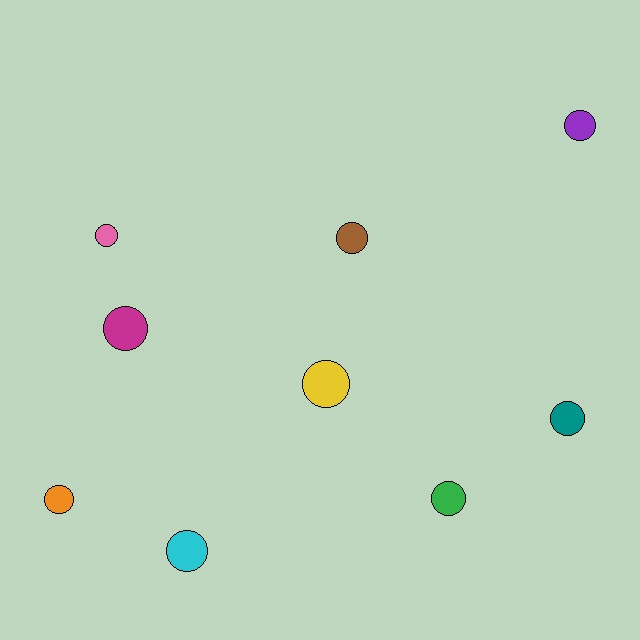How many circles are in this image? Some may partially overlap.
There are 9 circles.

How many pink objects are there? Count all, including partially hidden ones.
There is 1 pink object.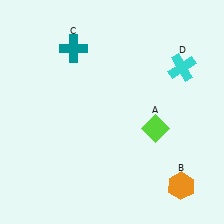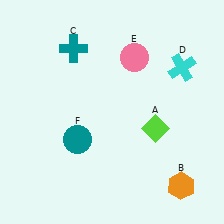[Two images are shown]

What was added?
A pink circle (E), a teal circle (F) were added in Image 2.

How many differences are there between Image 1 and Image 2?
There are 2 differences between the two images.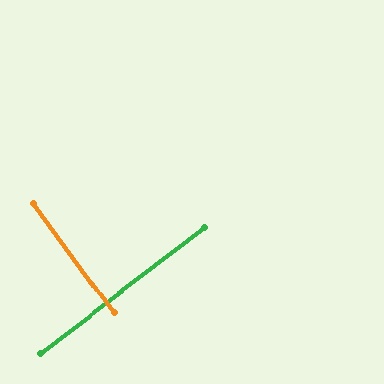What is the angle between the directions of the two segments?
Approximately 89 degrees.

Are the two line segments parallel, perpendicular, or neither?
Perpendicular — they meet at approximately 89°.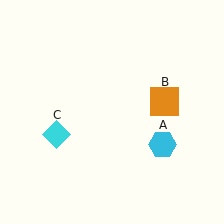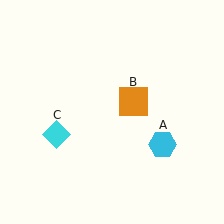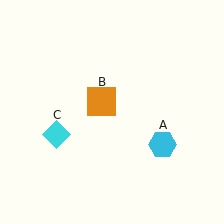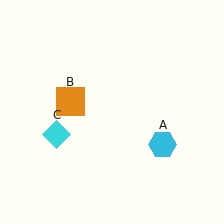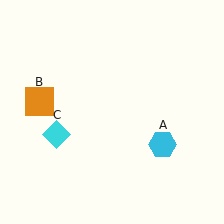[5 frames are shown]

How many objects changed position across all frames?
1 object changed position: orange square (object B).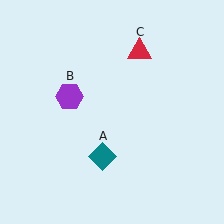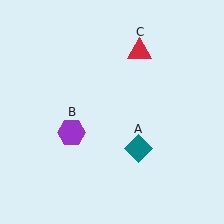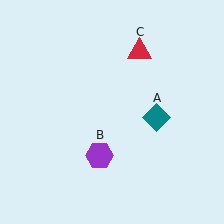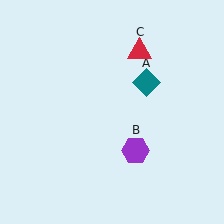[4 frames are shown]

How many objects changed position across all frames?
2 objects changed position: teal diamond (object A), purple hexagon (object B).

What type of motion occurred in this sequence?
The teal diamond (object A), purple hexagon (object B) rotated counterclockwise around the center of the scene.